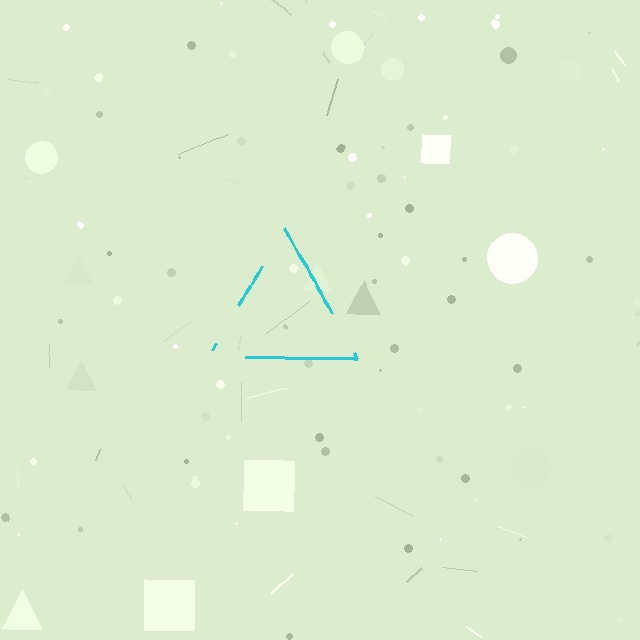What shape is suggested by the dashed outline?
The dashed outline suggests a triangle.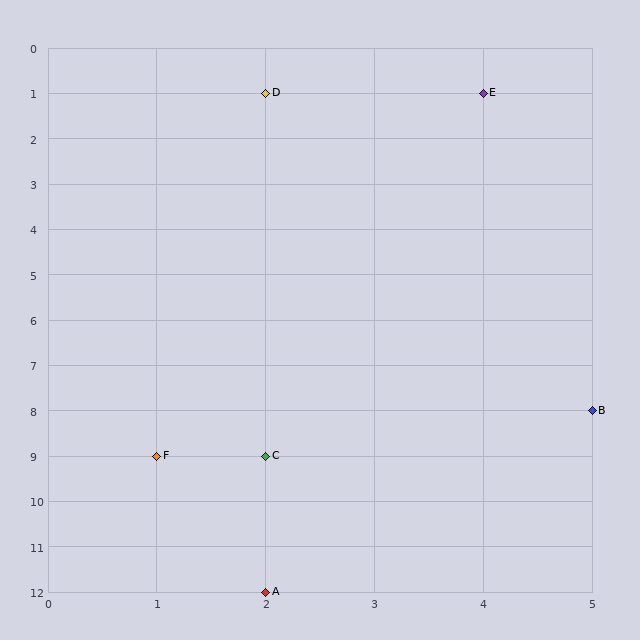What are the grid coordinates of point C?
Point C is at grid coordinates (2, 9).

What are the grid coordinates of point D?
Point D is at grid coordinates (2, 1).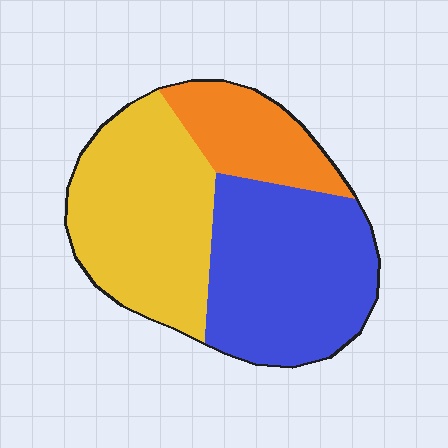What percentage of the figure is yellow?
Yellow takes up about two fifths (2/5) of the figure.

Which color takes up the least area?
Orange, at roughly 20%.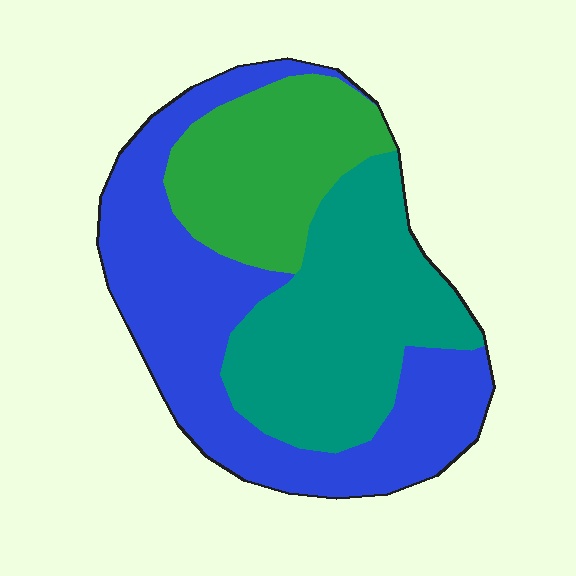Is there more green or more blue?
Blue.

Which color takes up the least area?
Green, at roughly 25%.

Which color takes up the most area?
Blue, at roughly 45%.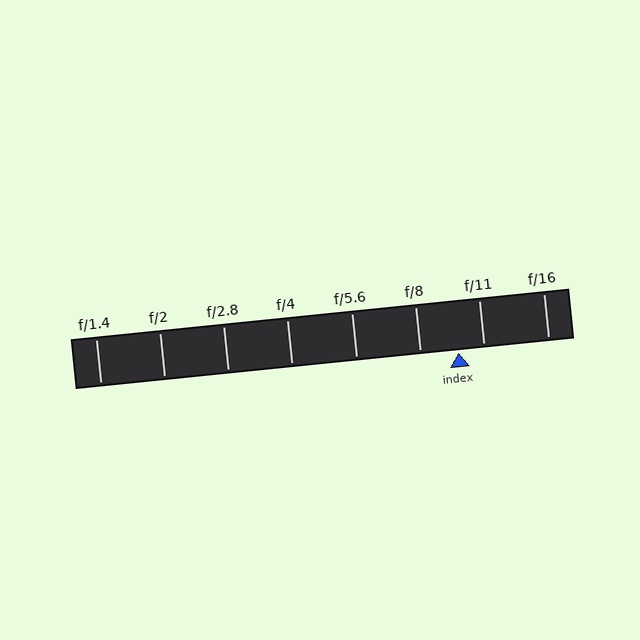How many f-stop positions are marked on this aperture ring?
There are 8 f-stop positions marked.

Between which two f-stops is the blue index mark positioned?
The index mark is between f/8 and f/11.